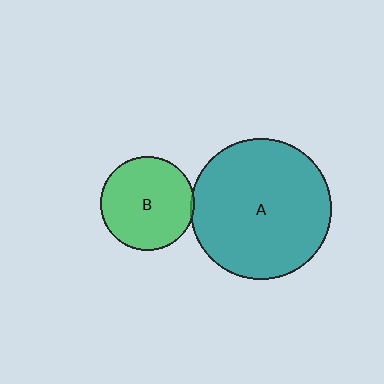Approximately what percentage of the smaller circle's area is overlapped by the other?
Approximately 5%.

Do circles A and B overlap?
Yes.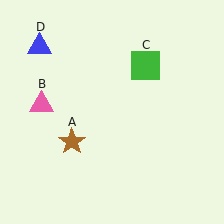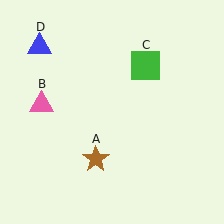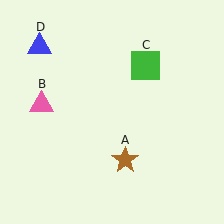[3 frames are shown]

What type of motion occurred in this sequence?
The brown star (object A) rotated counterclockwise around the center of the scene.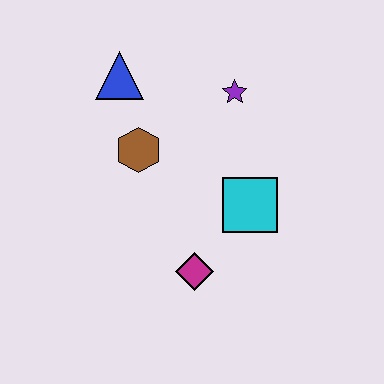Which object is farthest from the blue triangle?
The magenta diamond is farthest from the blue triangle.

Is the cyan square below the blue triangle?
Yes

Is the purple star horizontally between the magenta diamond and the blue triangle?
No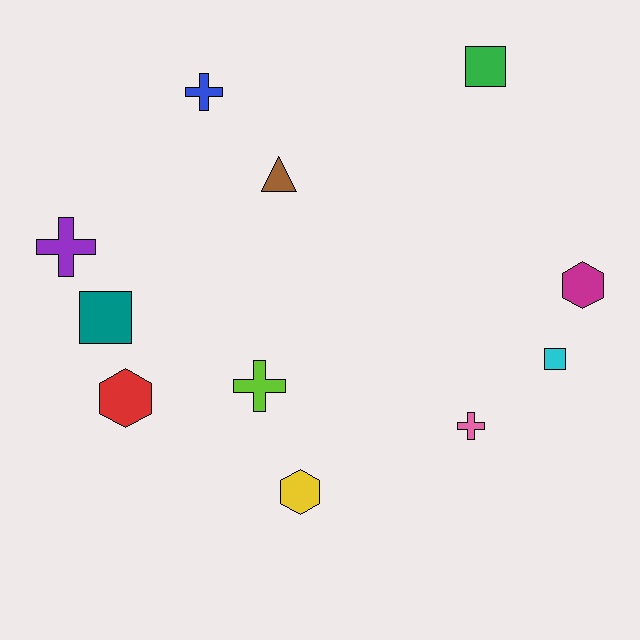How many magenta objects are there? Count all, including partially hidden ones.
There is 1 magenta object.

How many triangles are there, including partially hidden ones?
There is 1 triangle.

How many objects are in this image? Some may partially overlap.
There are 11 objects.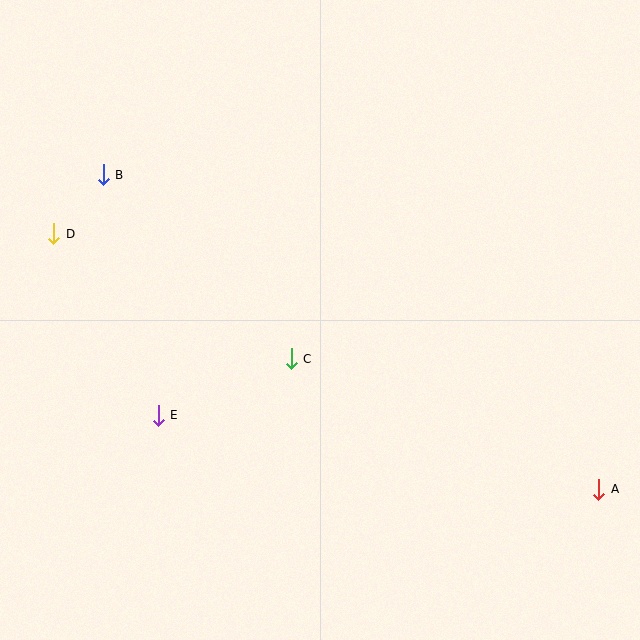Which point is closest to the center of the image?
Point C at (291, 359) is closest to the center.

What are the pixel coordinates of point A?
Point A is at (599, 489).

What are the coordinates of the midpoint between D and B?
The midpoint between D and B is at (78, 204).